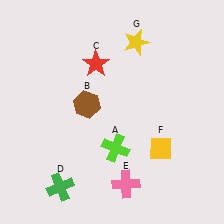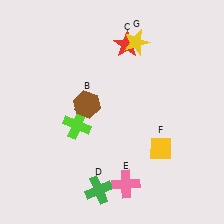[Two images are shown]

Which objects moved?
The objects that moved are: the lime cross (A), the red star (C), the green cross (D).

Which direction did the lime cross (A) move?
The lime cross (A) moved left.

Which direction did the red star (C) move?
The red star (C) moved right.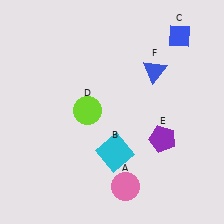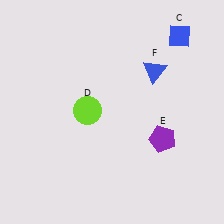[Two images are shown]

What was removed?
The cyan square (B), the pink circle (A) were removed in Image 2.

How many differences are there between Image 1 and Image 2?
There are 2 differences between the two images.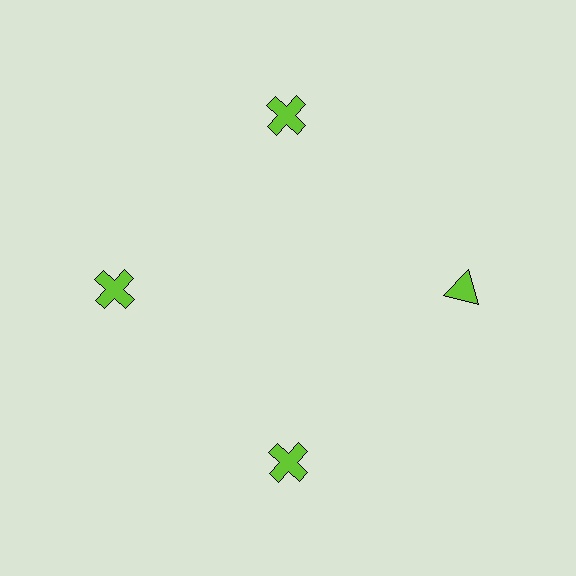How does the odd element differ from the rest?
It has a different shape: triangle instead of cross.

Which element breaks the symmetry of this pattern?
The lime triangle at roughly the 3 o'clock position breaks the symmetry. All other shapes are lime crosses.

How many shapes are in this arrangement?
There are 4 shapes arranged in a ring pattern.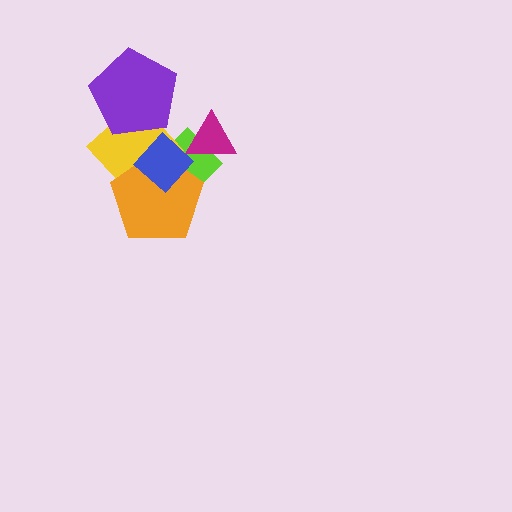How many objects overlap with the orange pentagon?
3 objects overlap with the orange pentagon.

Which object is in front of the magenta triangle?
The blue diamond is in front of the magenta triangle.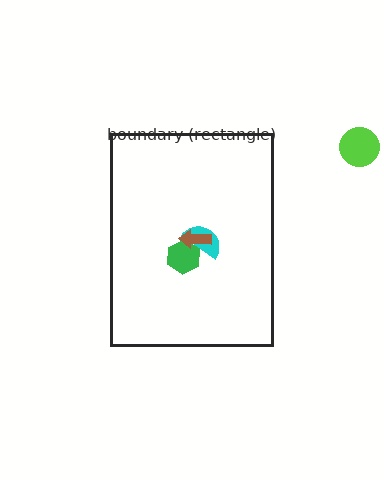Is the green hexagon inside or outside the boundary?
Inside.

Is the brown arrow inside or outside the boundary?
Inside.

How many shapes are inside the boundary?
3 inside, 1 outside.